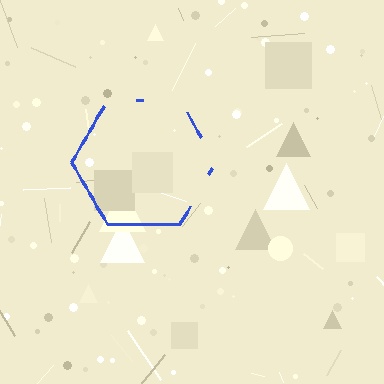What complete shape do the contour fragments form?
The contour fragments form a hexagon.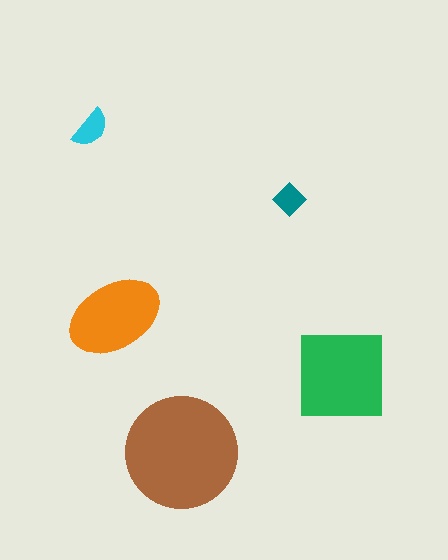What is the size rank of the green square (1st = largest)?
2nd.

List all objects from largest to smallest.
The brown circle, the green square, the orange ellipse, the cyan semicircle, the teal diamond.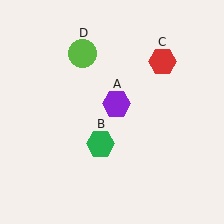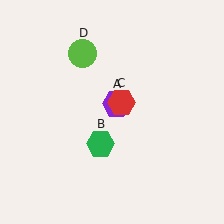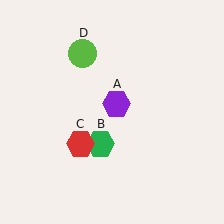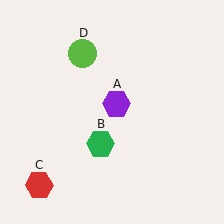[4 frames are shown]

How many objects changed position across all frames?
1 object changed position: red hexagon (object C).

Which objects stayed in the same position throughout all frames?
Purple hexagon (object A) and green hexagon (object B) and lime circle (object D) remained stationary.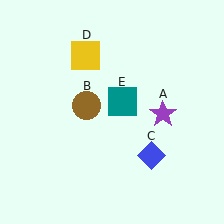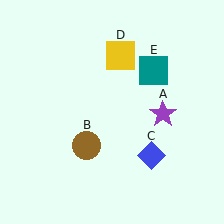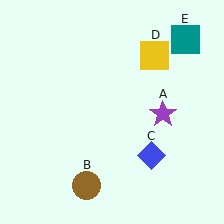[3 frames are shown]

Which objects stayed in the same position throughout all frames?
Purple star (object A) and blue diamond (object C) remained stationary.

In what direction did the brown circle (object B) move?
The brown circle (object B) moved down.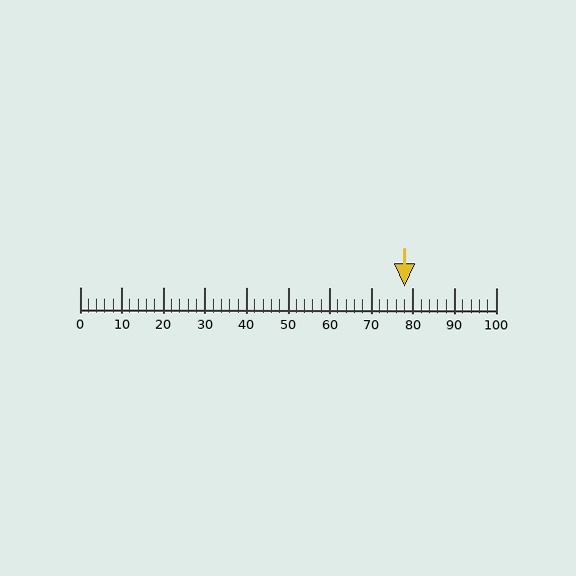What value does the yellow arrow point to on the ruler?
The yellow arrow points to approximately 78.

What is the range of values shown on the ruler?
The ruler shows values from 0 to 100.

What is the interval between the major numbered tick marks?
The major tick marks are spaced 10 units apart.